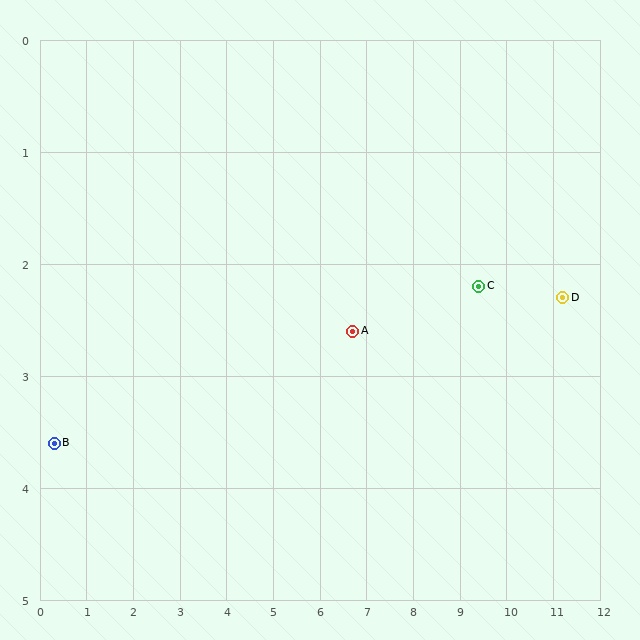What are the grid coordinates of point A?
Point A is at approximately (6.7, 2.6).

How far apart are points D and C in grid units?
Points D and C are about 1.8 grid units apart.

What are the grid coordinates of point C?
Point C is at approximately (9.4, 2.2).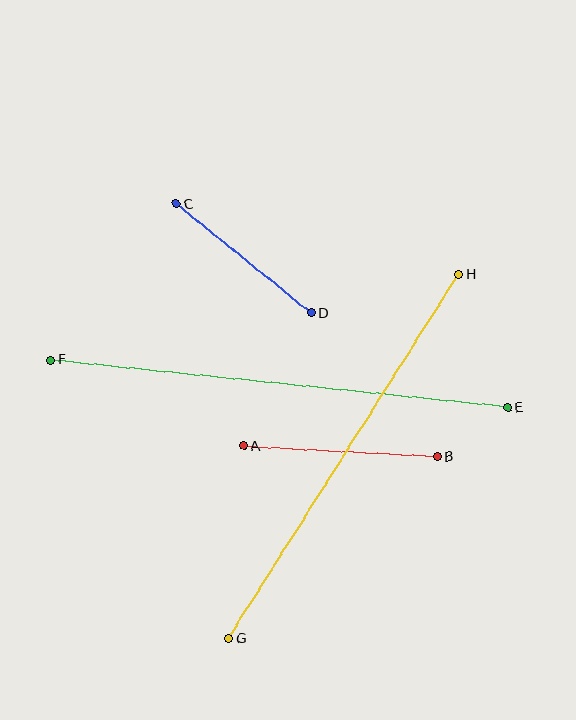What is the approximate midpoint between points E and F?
The midpoint is at approximately (279, 384) pixels.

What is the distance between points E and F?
The distance is approximately 460 pixels.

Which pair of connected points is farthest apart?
Points E and F are farthest apart.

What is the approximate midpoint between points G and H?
The midpoint is at approximately (344, 457) pixels.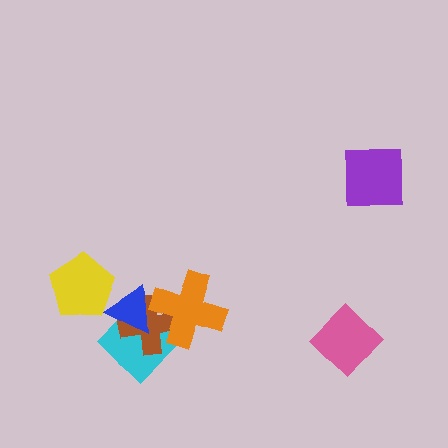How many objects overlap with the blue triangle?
4 objects overlap with the blue triangle.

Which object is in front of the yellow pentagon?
The blue triangle is in front of the yellow pentagon.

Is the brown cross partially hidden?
Yes, it is partially covered by another shape.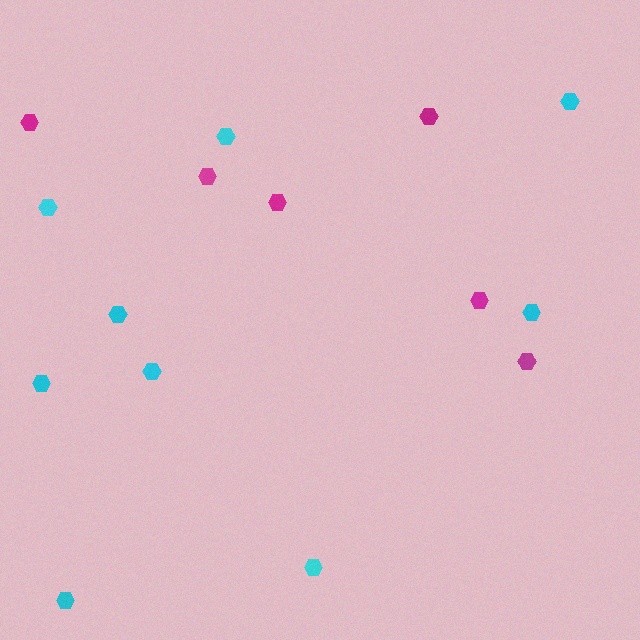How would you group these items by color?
There are 2 groups: one group of magenta hexagons (6) and one group of cyan hexagons (9).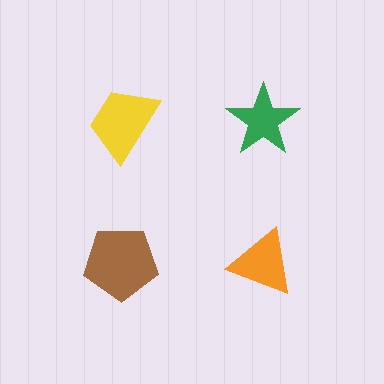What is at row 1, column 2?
A green star.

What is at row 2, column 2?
An orange triangle.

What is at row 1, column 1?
A yellow trapezoid.